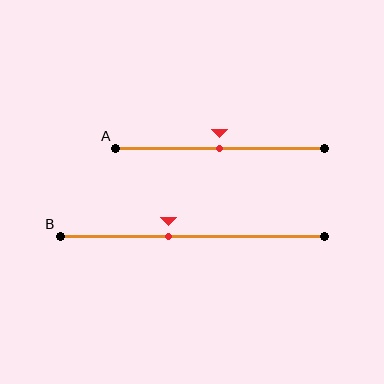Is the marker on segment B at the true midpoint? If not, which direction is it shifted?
No, the marker on segment B is shifted to the left by about 9% of the segment length.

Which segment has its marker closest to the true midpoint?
Segment A has its marker closest to the true midpoint.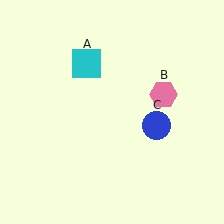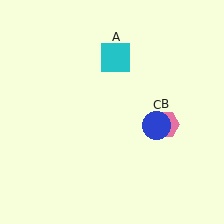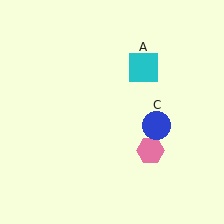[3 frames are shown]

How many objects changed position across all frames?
2 objects changed position: cyan square (object A), pink hexagon (object B).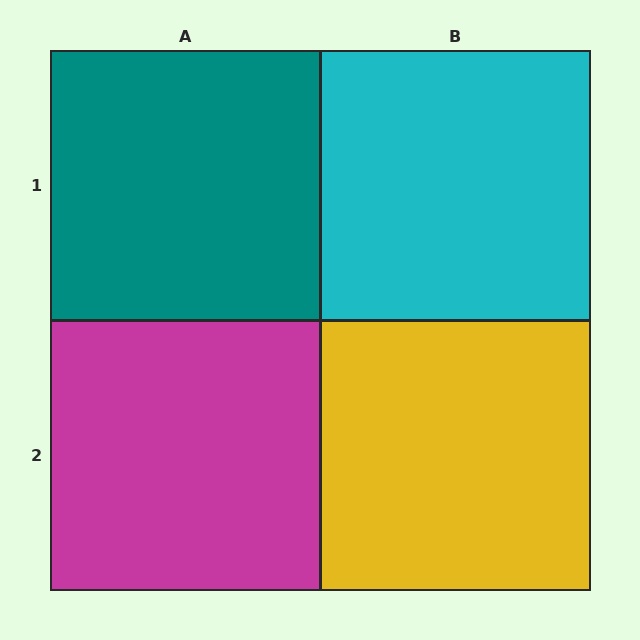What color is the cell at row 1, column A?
Teal.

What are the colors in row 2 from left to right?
Magenta, yellow.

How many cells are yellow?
1 cell is yellow.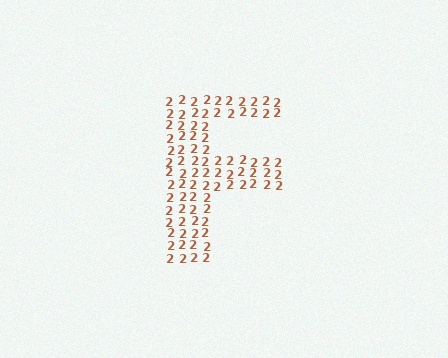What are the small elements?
The small elements are digit 2's.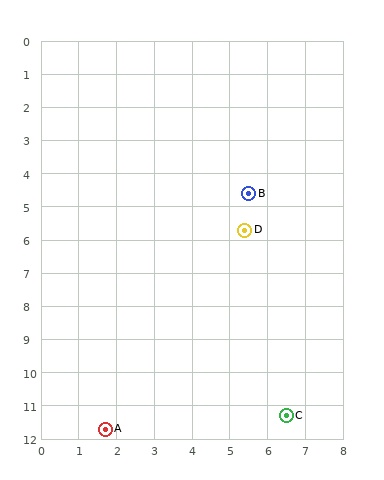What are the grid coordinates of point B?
Point B is at approximately (5.5, 4.6).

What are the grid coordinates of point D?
Point D is at approximately (5.4, 5.7).